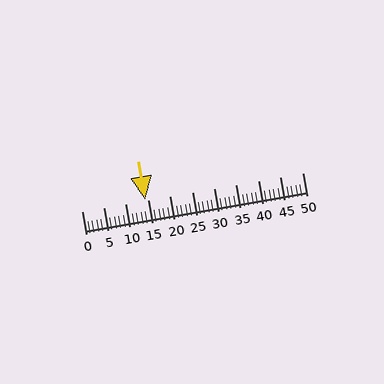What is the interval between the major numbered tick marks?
The major tick marks are spaced 5 units apart.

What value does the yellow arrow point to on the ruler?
The yellow arrow points to approximately 14.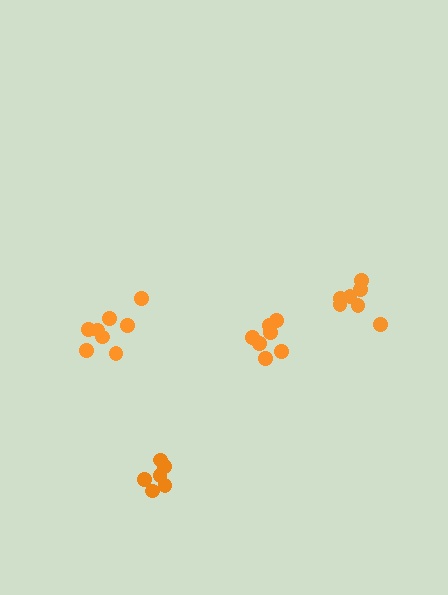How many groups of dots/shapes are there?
There are 4 groups.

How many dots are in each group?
Group 1: 7 dots, Group 2: 8 dots, Group 3: 6 dots, Group 4: 7 dots (28 total).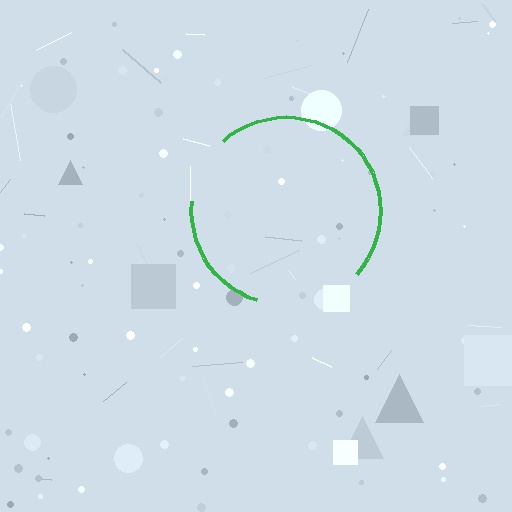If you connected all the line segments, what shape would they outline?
They would outline a circle.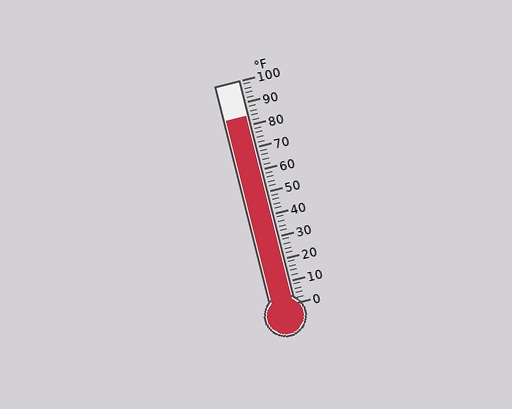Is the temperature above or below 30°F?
The temperature is above 30°F.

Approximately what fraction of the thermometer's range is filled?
The thermometer is filled to approximately 85% of its range.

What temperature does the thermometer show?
The thermometer shows approximately 84°F.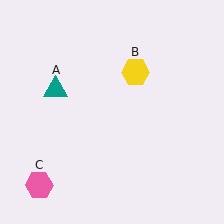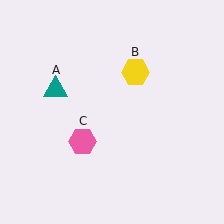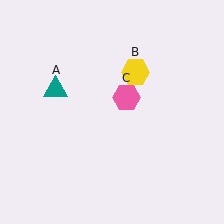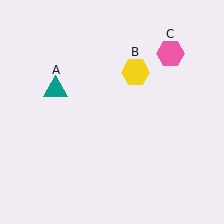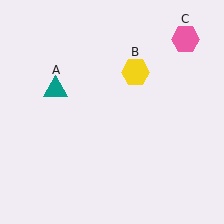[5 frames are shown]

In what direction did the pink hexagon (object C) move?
The pink hexagon (object C) moved up and to the right.